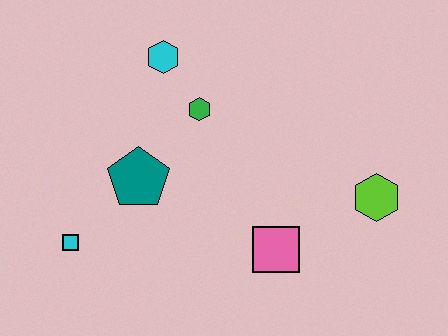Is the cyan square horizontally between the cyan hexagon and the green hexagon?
No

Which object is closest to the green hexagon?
The cyan hexagon is closest to the green hexagon.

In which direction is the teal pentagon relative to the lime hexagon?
The teal pentagon is to the left of the lime hexagon.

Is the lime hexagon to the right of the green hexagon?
Yes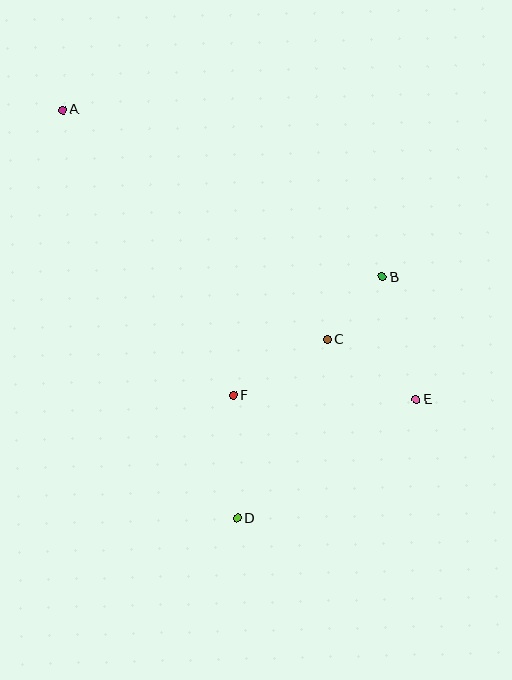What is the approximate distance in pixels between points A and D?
The distance between A and D is approximately 444 pixels.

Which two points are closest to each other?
Points B and C are closest to each other.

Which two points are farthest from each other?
Points A and E are farthest from each other.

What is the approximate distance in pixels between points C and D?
The distance between C and D is approximately 200 pixels.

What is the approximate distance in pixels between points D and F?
The distance between D and F is approximately 123 pixels.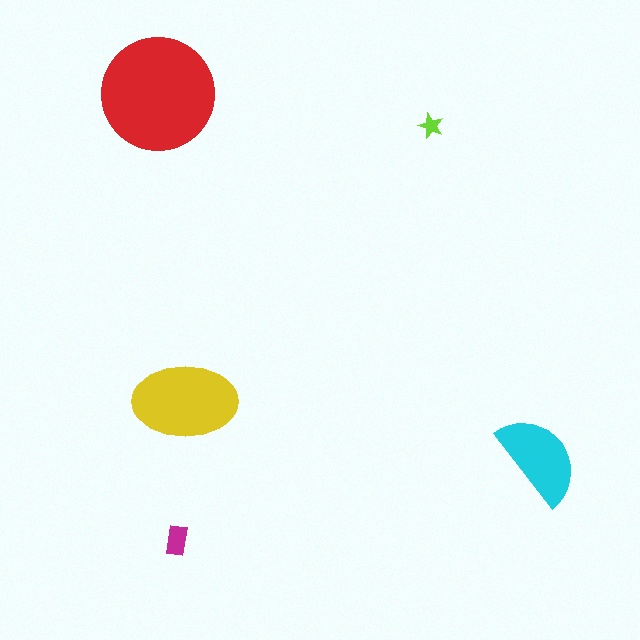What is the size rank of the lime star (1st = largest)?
5th.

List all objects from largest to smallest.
The red circle, the yellow ellipse, the cyan semicircle, the magenta rectangle, the lime star.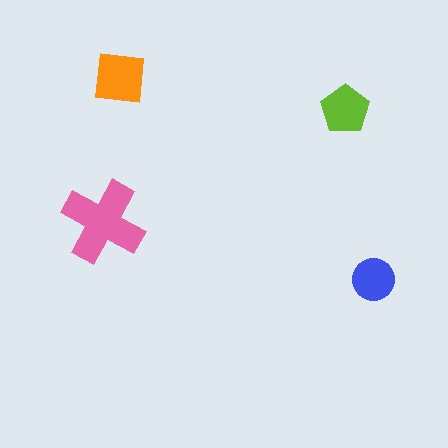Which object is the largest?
The pink cross.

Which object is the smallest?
The blue circle.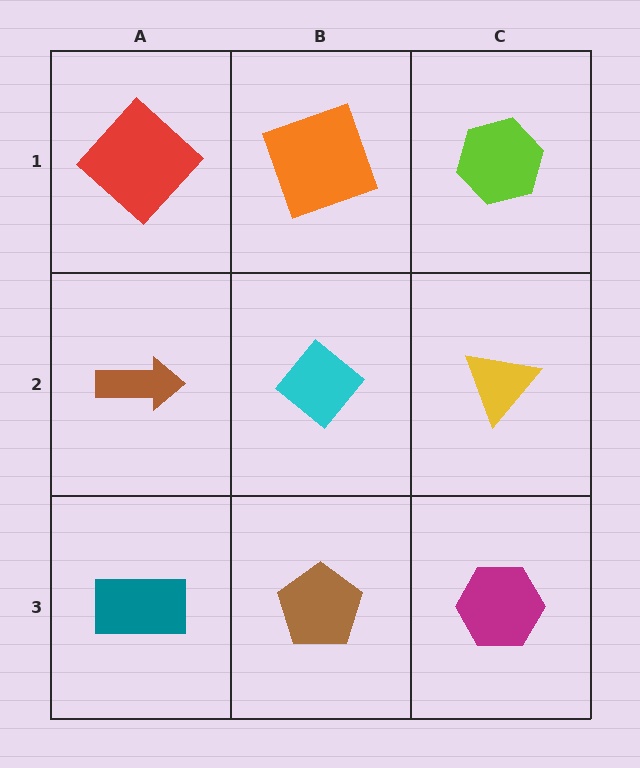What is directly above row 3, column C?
A yellow triangle.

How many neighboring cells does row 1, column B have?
3.